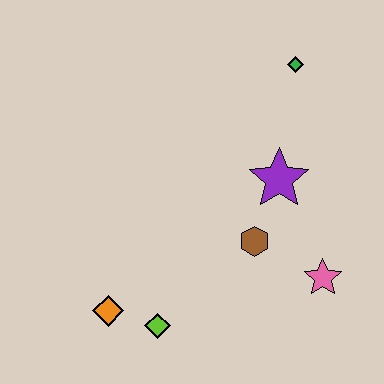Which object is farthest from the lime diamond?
The green diamond is farthest from the lime diamond.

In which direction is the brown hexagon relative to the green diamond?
The brown hexagon is below the green diamond.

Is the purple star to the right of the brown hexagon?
Yes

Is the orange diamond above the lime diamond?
Yes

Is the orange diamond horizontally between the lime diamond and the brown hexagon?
No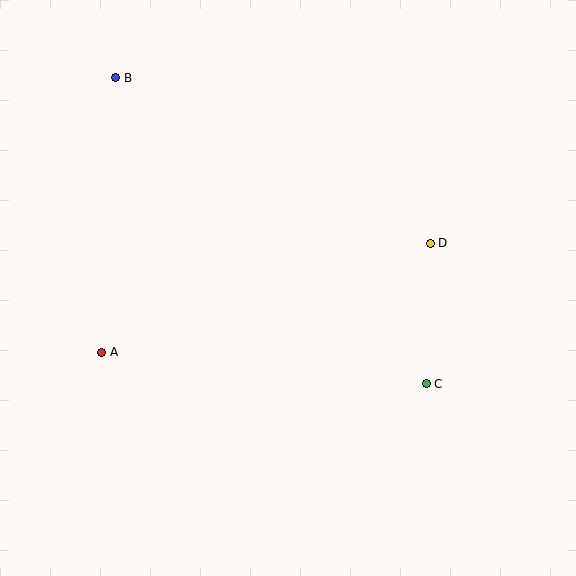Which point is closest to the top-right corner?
Point D is closest to the top-right corner.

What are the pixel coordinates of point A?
Point A is at (102, 352).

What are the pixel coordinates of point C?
Point C is at (426, 384).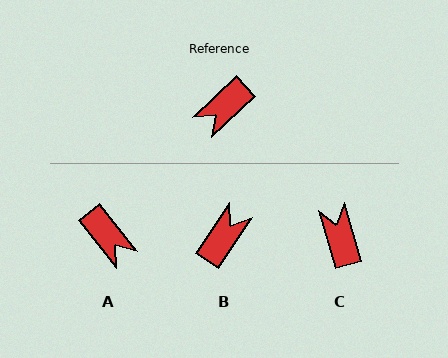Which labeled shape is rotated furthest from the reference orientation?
B, about 167 degrees away.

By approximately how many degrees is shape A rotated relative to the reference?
Approximately 86 degrees counter-clockwise.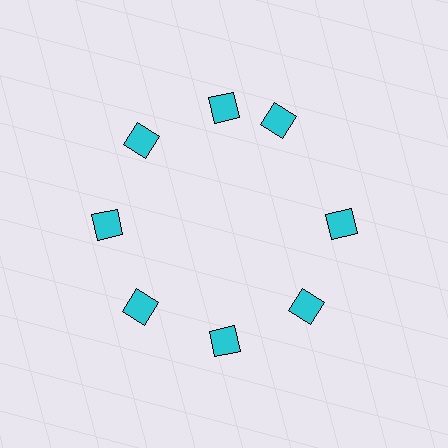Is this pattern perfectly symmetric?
No. The 8 cyan diamonds are arranged in a ring, but one element near the 2 o'clock position is rotated out of alignment along the ring, breaking the 8-fold rotational symmetry.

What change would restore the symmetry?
The symmetry would be restored by rotating it back into even spacing with its neighbors so that all 8 diamonds sit at equal angles and equal distance from the center.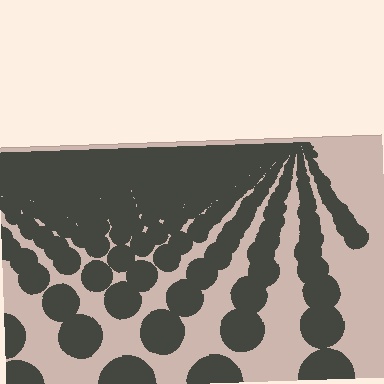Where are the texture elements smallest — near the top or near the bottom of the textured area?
Near the top.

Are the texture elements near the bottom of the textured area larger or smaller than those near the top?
Larger. Near the bottom, elements are closer to the viewer and appear at a bigger on-screen size.